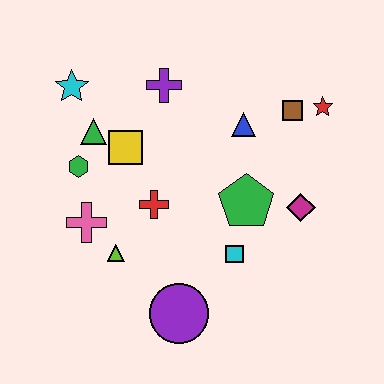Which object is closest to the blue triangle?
The brown square is closest to the blue triangle.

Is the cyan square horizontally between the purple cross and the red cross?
No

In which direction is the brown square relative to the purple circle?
The brown square is above the purple circle.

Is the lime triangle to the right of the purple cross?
No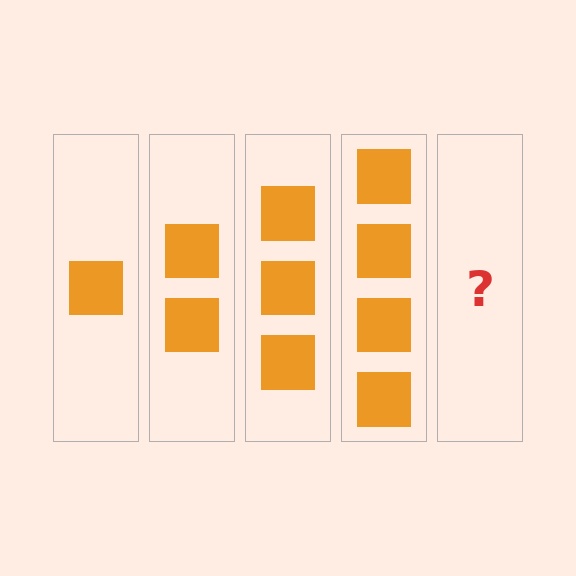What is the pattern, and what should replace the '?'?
The pattern is that each step adds one more square. The '?' should be 5 squares.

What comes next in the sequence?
The next element should be 5 squares.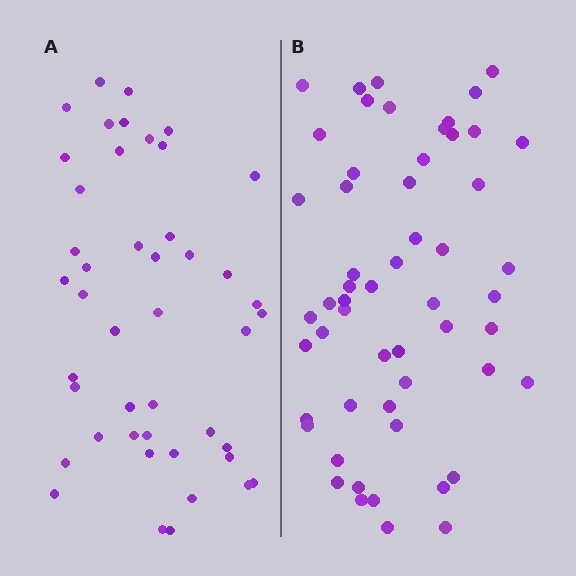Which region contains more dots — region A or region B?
Region B (the right region) has more dots.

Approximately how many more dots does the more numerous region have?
Region B has roughly 10 or so more dots than region A.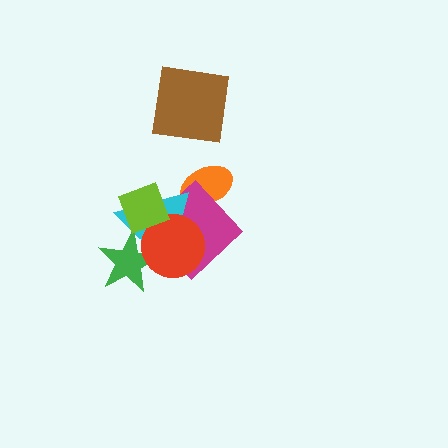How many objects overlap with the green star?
3 objects overlap with the green star.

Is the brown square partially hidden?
No, no other shape covers it.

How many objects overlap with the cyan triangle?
5 objects overlap with the cyan triangle.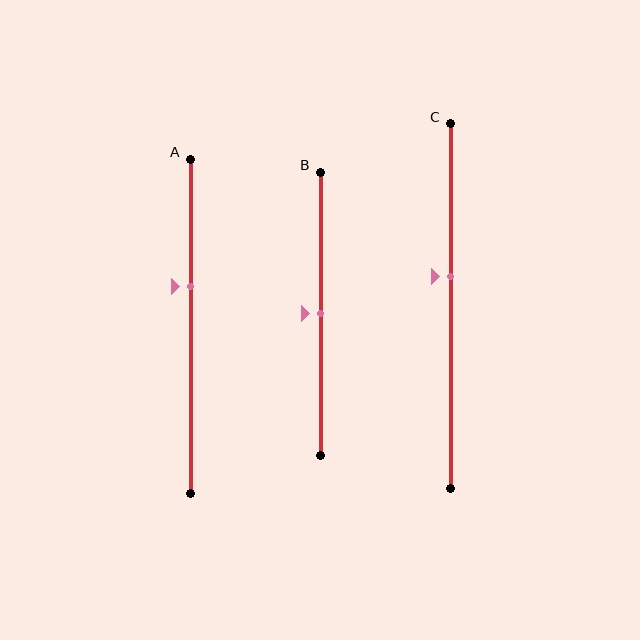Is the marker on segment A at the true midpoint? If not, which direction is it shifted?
No, the marker on segment A is shifted upward by about 12% of the segment length.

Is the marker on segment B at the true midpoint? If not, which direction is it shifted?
Yes, the marker on segment B is at the true midpoint.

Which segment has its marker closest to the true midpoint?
Segment B has its marker closest to the true midpoint.